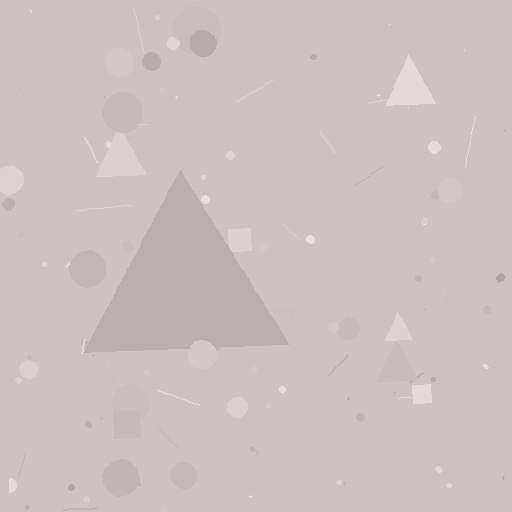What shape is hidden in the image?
A triangle is hidden in the image.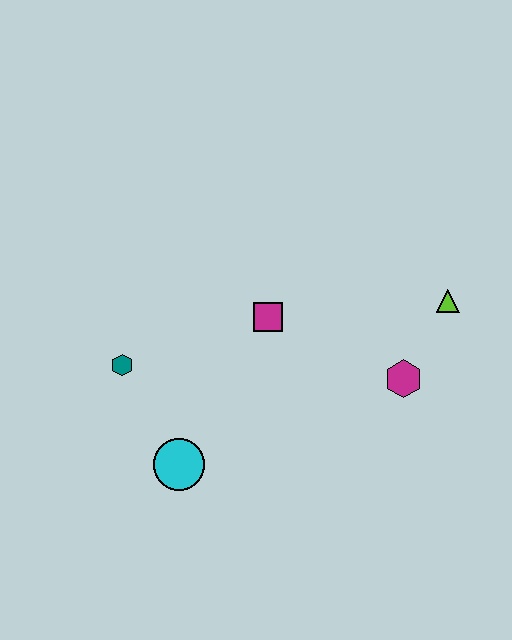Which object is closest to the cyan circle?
The teal hexagon is closest to the cyan circle.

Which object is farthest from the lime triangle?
The teal hexagon is farthest from the lime triangle.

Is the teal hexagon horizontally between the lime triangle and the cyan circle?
No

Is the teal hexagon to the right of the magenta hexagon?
No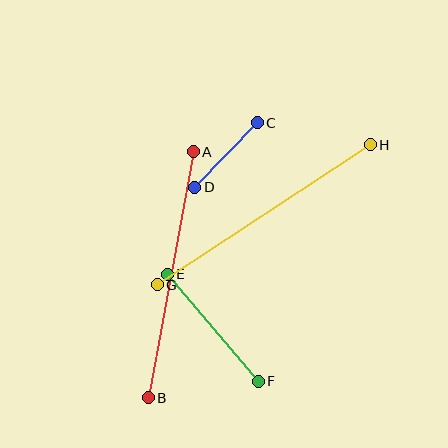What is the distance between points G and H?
The distance is approximately 255 pixels.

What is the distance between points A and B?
The distance is approximately 250 pixels.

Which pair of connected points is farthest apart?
Points G and H are farthest apart.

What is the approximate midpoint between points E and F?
The midpoint is at approximately (213, 328) pixels.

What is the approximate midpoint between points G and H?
The midpoint is at approximately (264, 215) pixels.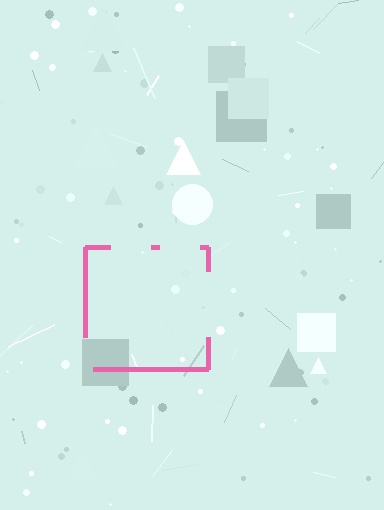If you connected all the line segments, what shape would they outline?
They would outline a square.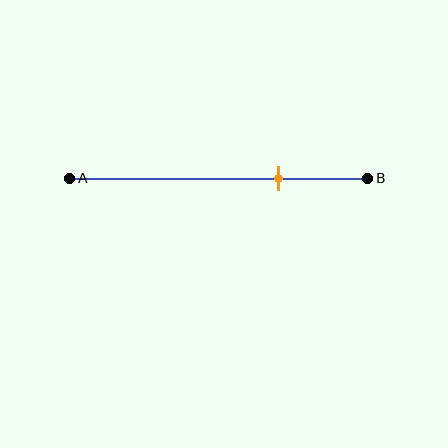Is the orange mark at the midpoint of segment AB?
No, the mark is at about 70% from A, not at the 50% midpoint.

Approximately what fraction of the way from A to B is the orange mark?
The orange mark is approximately 70% of the way from A to B.